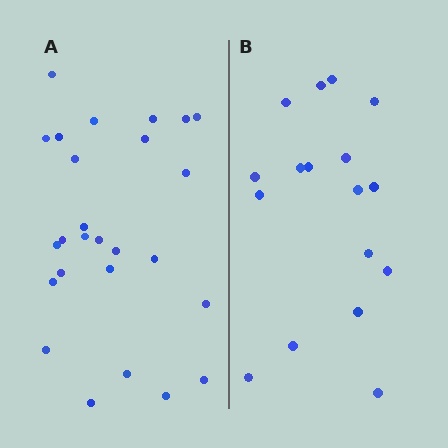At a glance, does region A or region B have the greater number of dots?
Region A (the left region) has more dots.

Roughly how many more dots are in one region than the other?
Region A has roughly 8 or so more dots than region B.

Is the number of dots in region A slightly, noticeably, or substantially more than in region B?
Region A has substantially more. The ratio is roughly 1.5 to 1.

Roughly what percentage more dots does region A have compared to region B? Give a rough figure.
About 55% more.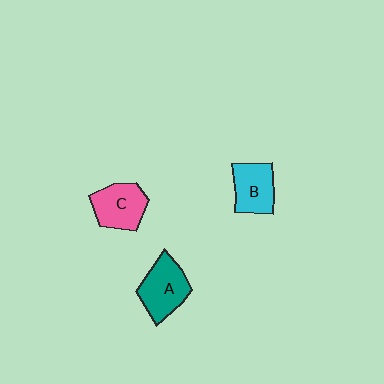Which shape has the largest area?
Shape A (teal).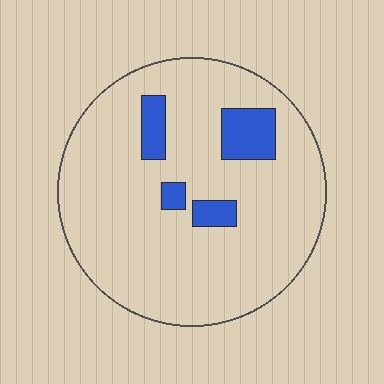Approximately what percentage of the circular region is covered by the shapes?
Approximately 10%.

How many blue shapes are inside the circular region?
4.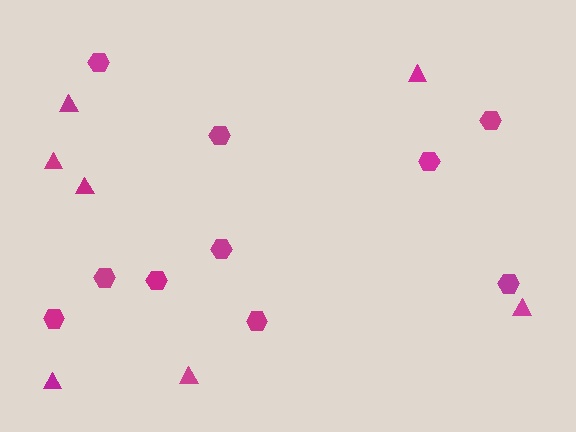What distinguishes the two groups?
There are 2 groups: one group of triangles (7) and one group of hexagons (10).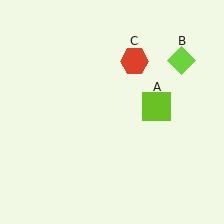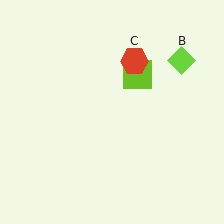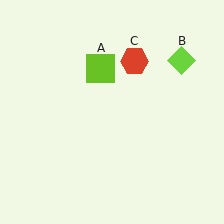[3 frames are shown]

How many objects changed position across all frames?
1 object changed position: lime square (object A).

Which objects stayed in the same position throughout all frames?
Lime diamond (object B) and red hexagon (object C) remained stationary.